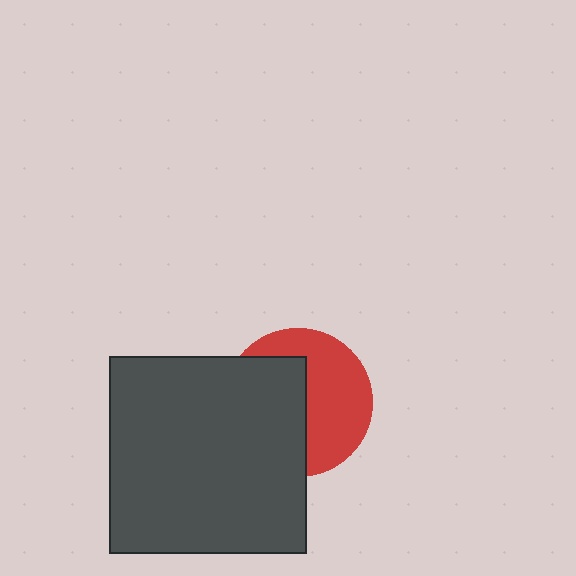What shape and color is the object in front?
The object in front is a dark gray square.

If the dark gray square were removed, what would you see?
You would see the complete red circle.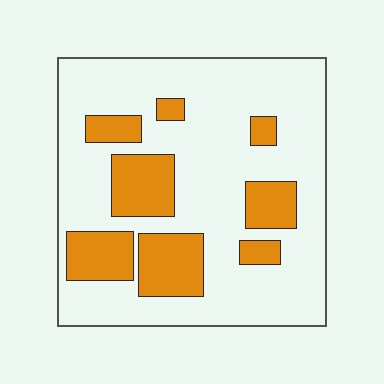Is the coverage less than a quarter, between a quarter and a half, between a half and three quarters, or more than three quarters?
Between a quarter and a half.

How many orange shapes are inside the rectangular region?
8.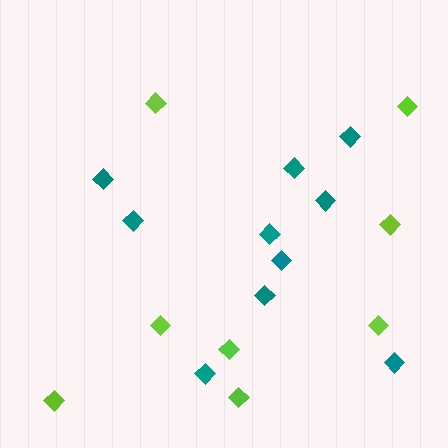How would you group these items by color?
There are 2 groups: one group of teal diamonds (10) and one group of lime diamonds (8).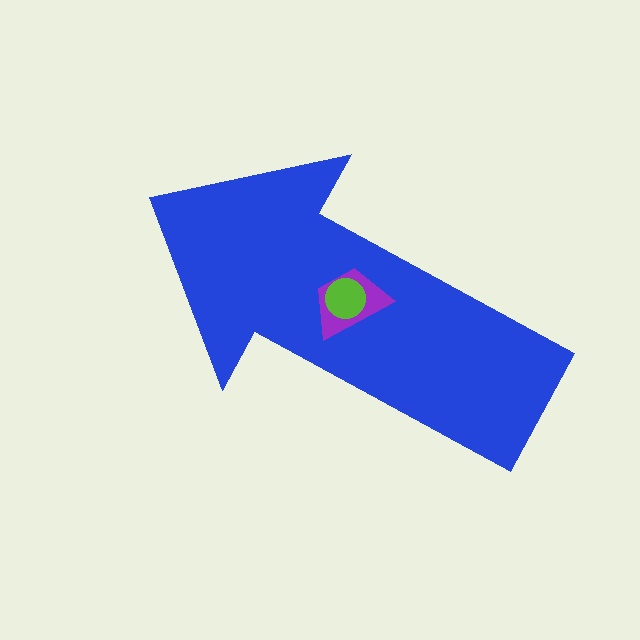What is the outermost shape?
The blue arrow.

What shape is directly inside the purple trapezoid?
The lime circle.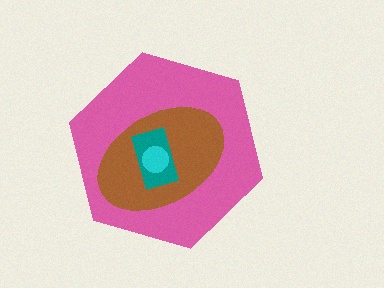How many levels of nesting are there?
4.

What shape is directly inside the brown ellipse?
The teal rectangle.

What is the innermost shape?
The cyan circle.